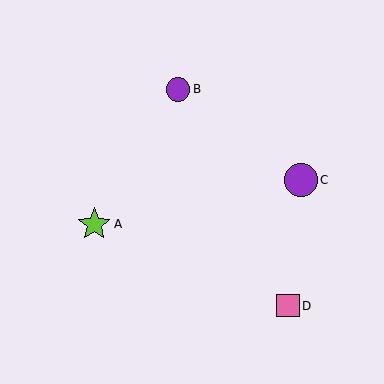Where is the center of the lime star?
The center of the lime star is at (94, 224).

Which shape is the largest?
The purple circle (labeled C) is the largest.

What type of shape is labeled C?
Shape C is a purple circle.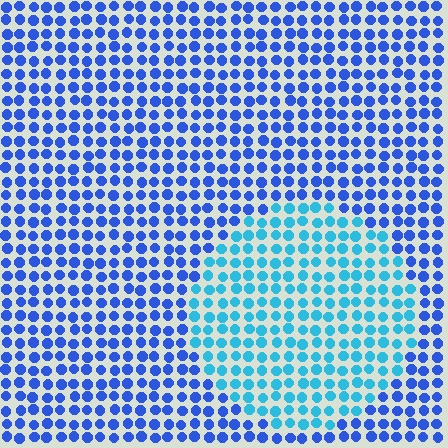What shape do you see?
I see a circle.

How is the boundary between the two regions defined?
The boundary is defined purely by a slight shift in hue (about 35 degrees). Spacing, size, and orientation are identical on both sides.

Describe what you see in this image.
The image is filled with small blue elements in a uniform arrangement. A circle-shaped region is visible where the elements are tinted to a slightly different hue, forming a subtle color boundary.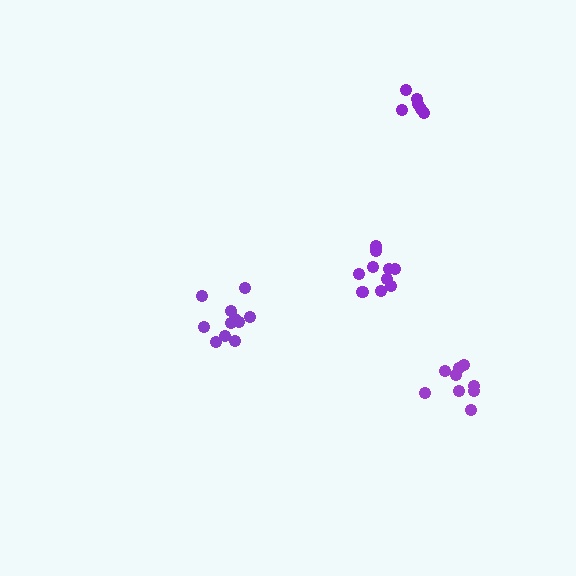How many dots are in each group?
Group 1: 11 dots, Group 2: 9 dots, Group 3: 6 dots, Group 4: 10 dots (36 total).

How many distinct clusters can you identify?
There are 4 distinct clusters.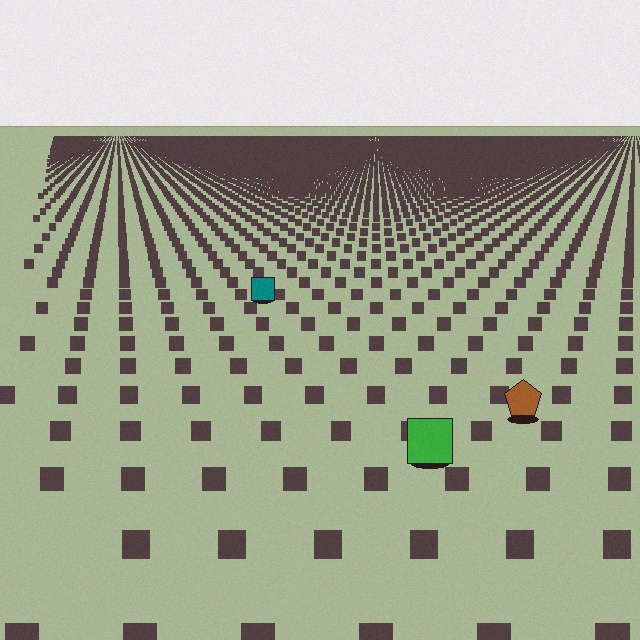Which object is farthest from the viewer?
The teal square is farthest from the viewer. It appears smaller and the ground texture around it is denser.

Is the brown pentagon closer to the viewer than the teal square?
Yes. The brown pentagon is closer — you can tell from the texture gradient: the ground texture is coarser near it.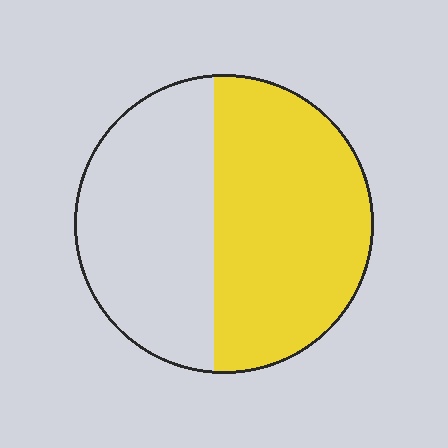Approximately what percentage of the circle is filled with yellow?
Approximately 55%.